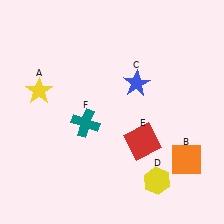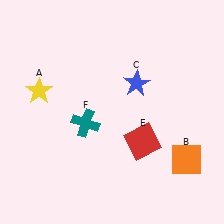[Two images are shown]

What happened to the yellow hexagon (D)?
The yellow hexagon (D) was removed in Image 2. It was in the bottom-right area of Image 1.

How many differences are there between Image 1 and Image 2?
There is 1 difference between the two images.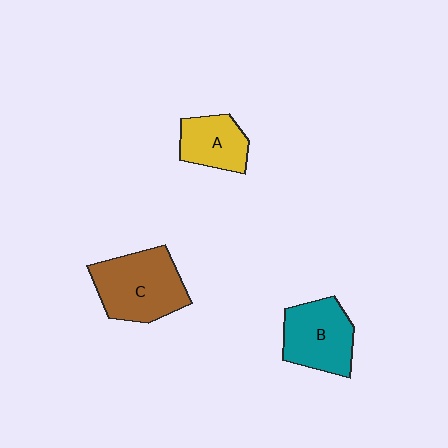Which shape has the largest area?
Shape C (brown).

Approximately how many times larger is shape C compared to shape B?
Approximately 1.2 times.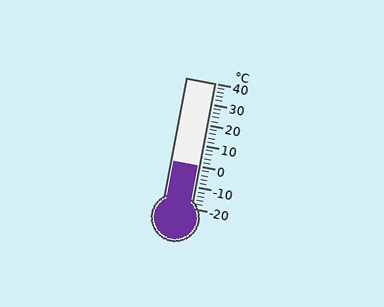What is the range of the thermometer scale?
The thermometer scale ranges from -20°C to 40°C.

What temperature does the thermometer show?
The thermometer shows approximately 0°C.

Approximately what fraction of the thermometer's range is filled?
The thermometer is filled to approximately 35% of its range.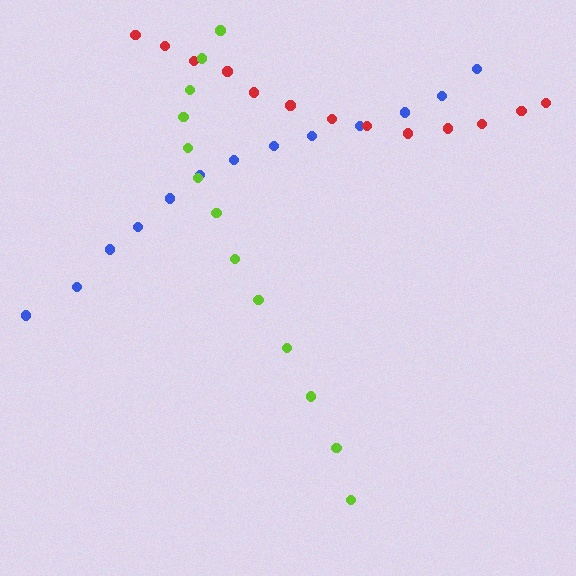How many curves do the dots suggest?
There are 3 distinct paths.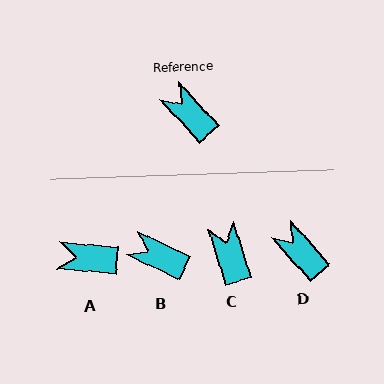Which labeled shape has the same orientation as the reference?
D.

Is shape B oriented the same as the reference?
No, it is off by about 22 degrees.